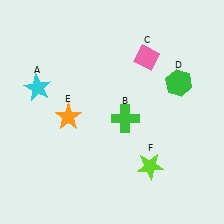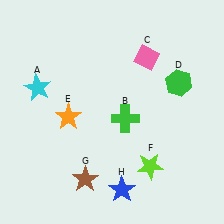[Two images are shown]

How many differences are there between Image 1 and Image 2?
There are 2 differences between the two images.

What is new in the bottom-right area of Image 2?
A blue star (H) was added in the bottom-right area of Image 2.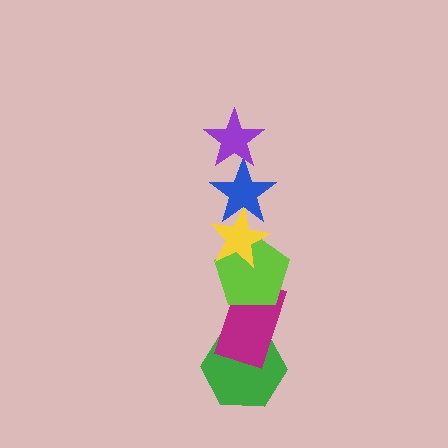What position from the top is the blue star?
The blue star is 2nd from the top.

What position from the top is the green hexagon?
The green hexagon is 6th from the top.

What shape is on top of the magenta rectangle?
The lime pentagon is on top of the magenta rectangle.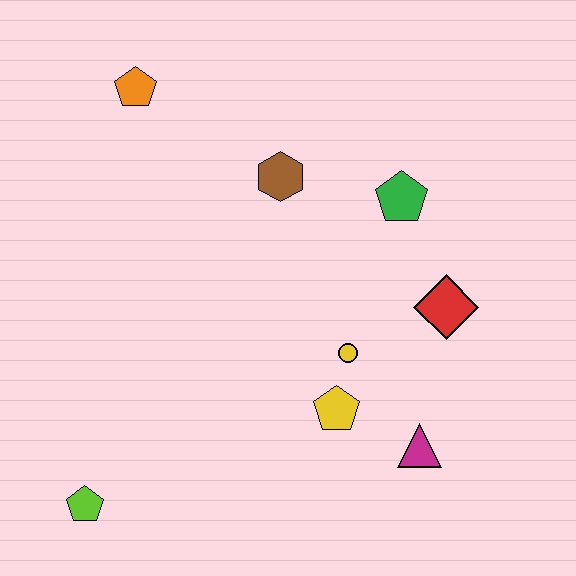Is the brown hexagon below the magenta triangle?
No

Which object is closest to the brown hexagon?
The green pentagon is closest to the brown hexagon.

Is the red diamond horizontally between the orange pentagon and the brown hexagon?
No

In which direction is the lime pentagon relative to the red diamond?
The lime pentagon is to the left of the red diamond.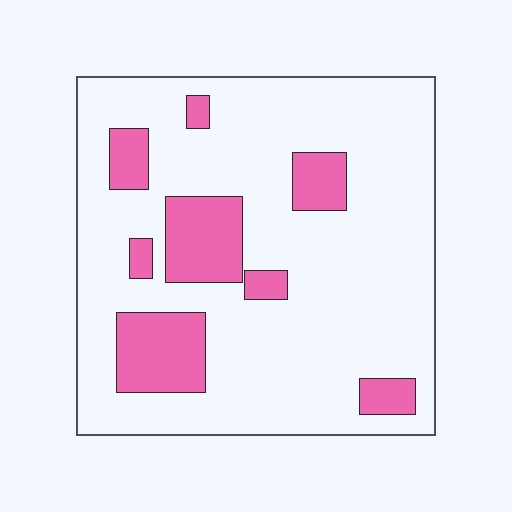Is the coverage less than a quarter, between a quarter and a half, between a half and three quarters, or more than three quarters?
Less than a quarter.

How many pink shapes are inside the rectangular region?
8.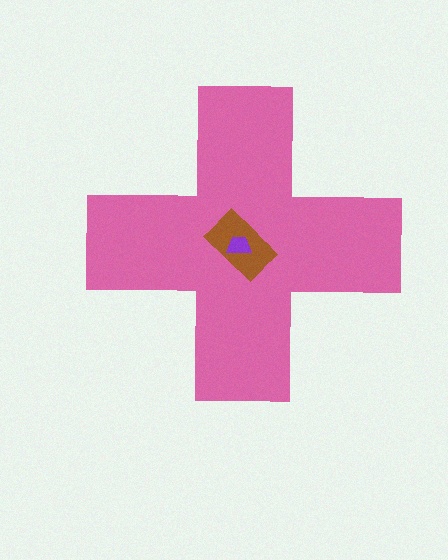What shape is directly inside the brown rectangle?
The purple trapezoid.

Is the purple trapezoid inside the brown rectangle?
Yes.